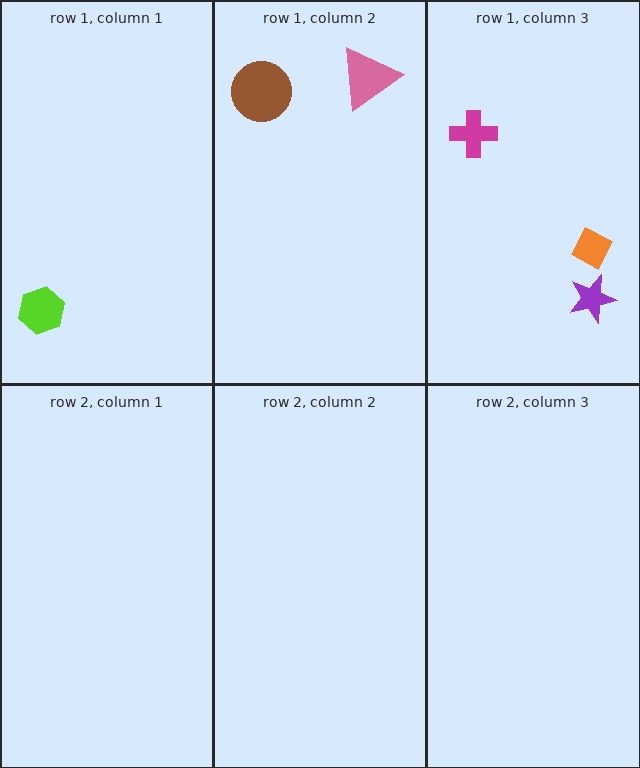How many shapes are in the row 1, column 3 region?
3.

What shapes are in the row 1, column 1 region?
The lime hexagon.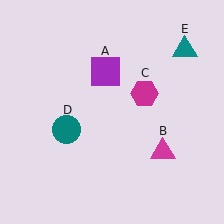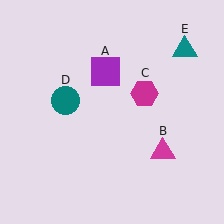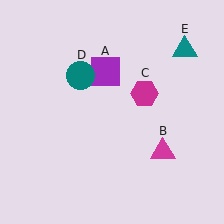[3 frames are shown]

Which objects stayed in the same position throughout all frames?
Purple square (object A) and magenta triangle (object B) and magenta hexagon (object C) and teal triangle (object E) remained stationary.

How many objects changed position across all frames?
1 object changed position: teal circle (object D).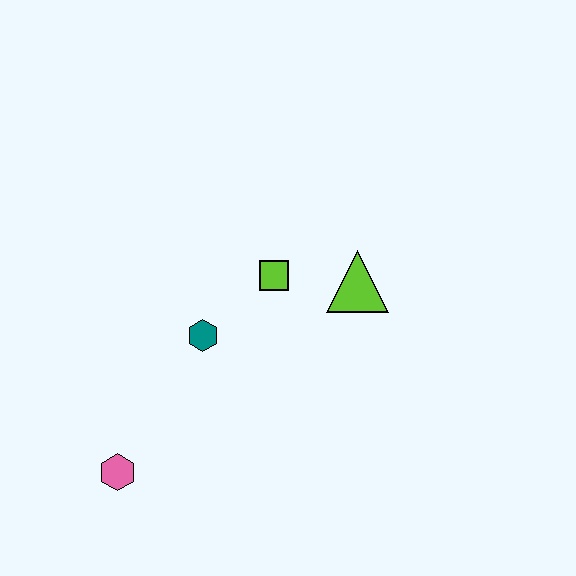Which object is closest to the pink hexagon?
The teal hexagon is closest to the pink hexagon.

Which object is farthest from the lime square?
The pink hexagon is farthest from the lime square.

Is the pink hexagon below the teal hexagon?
Yes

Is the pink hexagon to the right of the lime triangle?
No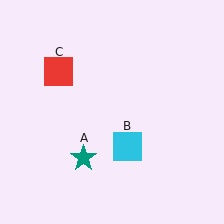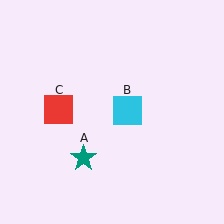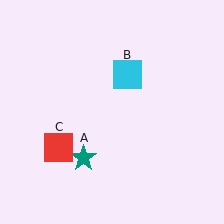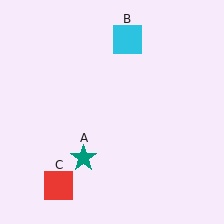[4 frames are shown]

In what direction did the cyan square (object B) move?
The cyan square (object B) moved up.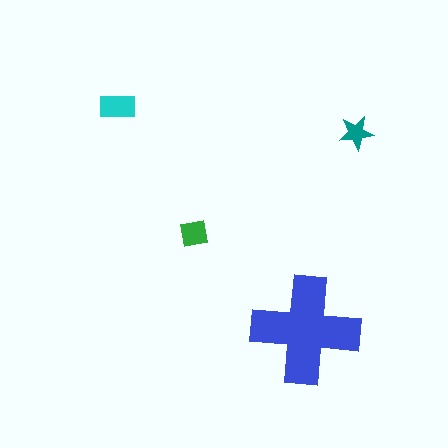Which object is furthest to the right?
The teal star is rightmost.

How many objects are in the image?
There are 4 objects in the image.